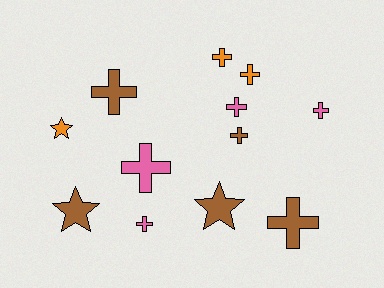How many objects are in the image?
There are 12 objects.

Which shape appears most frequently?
Cross, with 9 objects.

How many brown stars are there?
There are 2 brown stars.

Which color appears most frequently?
Brown, with 5 objects.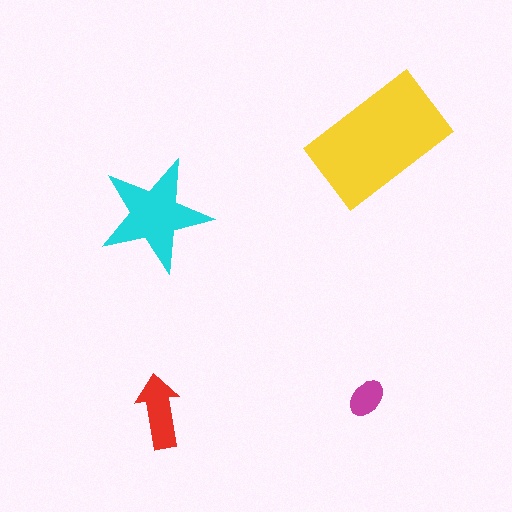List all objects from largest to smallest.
The yellow rectangle, the cyan star, the red arrow, the magenta ellipse.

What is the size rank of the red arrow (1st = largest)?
3rd.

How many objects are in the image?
There are 4 objects in the image.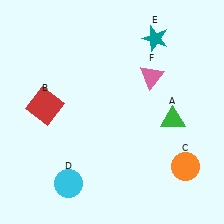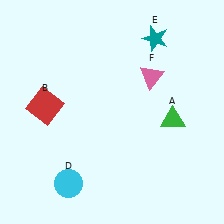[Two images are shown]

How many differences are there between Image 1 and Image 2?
There is 1 difference between the two images.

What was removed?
The orange circle (C) was removed in Image 2.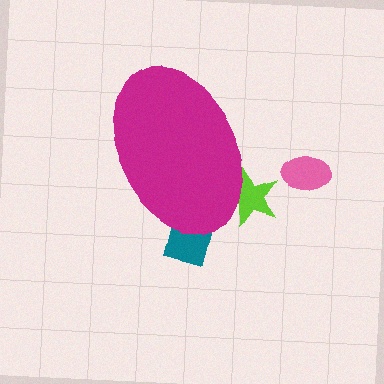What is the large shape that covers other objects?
A magenta ellipse.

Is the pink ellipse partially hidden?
No, the pink ellipse is fully visible.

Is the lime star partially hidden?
Yes, the lime star is partially hidden behind the magenta ellipse.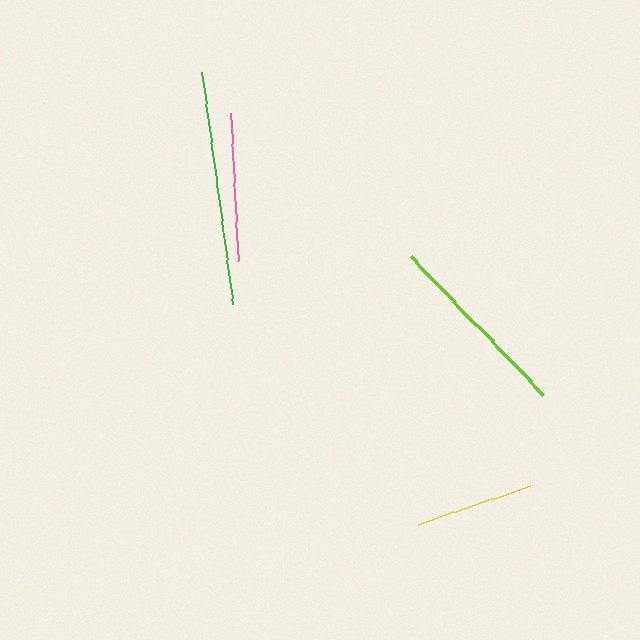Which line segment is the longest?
The green line is the longest at approximately 233 pixels.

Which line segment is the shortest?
The yellow line is the shortest at approximately 118 pixels.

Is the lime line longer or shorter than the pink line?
The lime line is longer than the pink line.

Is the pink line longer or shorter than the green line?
The green line is longer than the pink line.